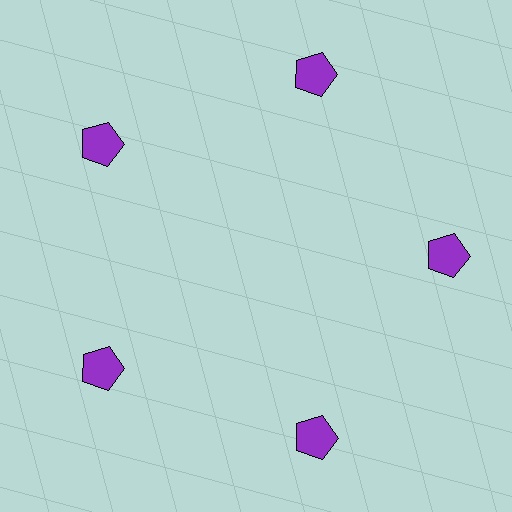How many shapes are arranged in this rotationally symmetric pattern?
There are 5 shapes, arranged in 5 groups of 1.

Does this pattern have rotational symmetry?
Yes, this pattern has 5-fold rotational symmetry. It looks the same after rotating 72 degrees around the center.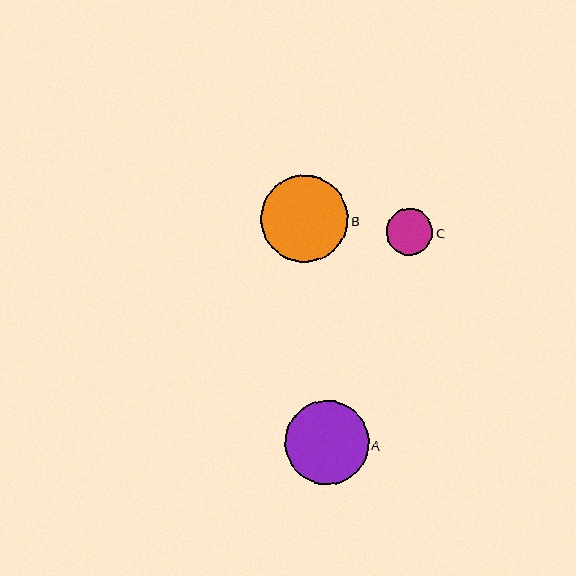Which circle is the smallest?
Circle C is the smallest with a size of approximately 46 pixels.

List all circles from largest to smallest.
From largest to smallest: B, A, C.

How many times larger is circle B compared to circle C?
Circle B is approximately 1.9 times the size of circle C.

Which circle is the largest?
Circle B is the largest with a size of approximately 87 pixels.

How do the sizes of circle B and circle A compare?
Circle B and circle A are approximately the same size.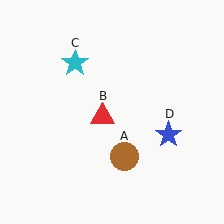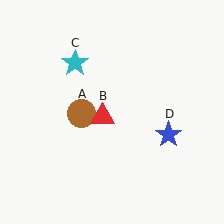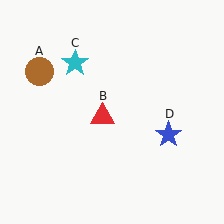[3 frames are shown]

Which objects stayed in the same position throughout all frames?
Red triangle (object B) and cyan star (object C) and blue star (object D) remained stationary.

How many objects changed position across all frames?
1 object changed position: brown circle (object A).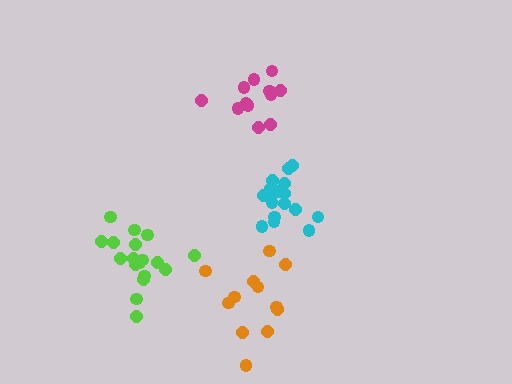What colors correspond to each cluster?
The clusters are colored: cyan, lime, magenta, orange.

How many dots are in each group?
Group 1: 17 dots, Group 2: 18 dots, Group 3: 12 dots, Group 4: 12 dots (59 total).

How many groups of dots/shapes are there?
There are 4 groups.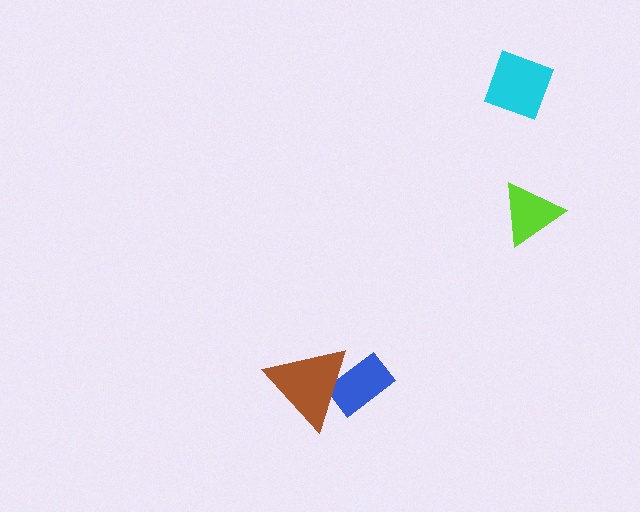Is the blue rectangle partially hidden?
Yes, it is partially covered by another shape.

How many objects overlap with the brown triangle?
1 object overlaps with the brown triangle.